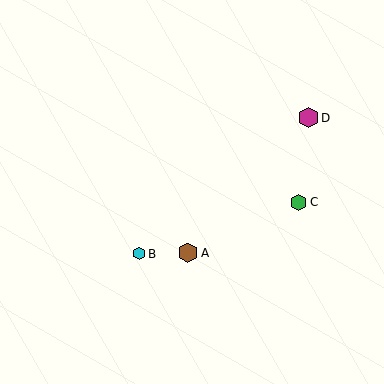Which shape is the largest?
The magenta hexagon (labeled D) is the largest.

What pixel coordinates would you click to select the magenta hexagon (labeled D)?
Click at (308, 118) to select the magenta hexagon D.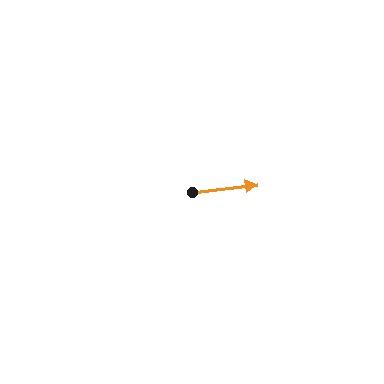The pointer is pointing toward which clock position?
Roughly 3 o'clock.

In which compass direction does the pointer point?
East.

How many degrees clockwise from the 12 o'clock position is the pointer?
Approximately 84 degrees.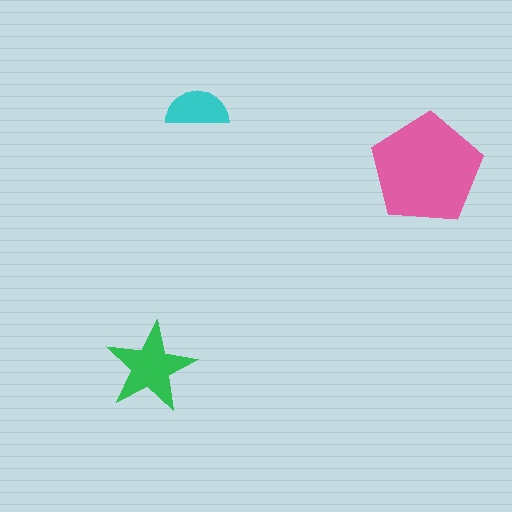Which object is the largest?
The pink pentagon.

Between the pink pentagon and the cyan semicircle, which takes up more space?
The pink pentagon.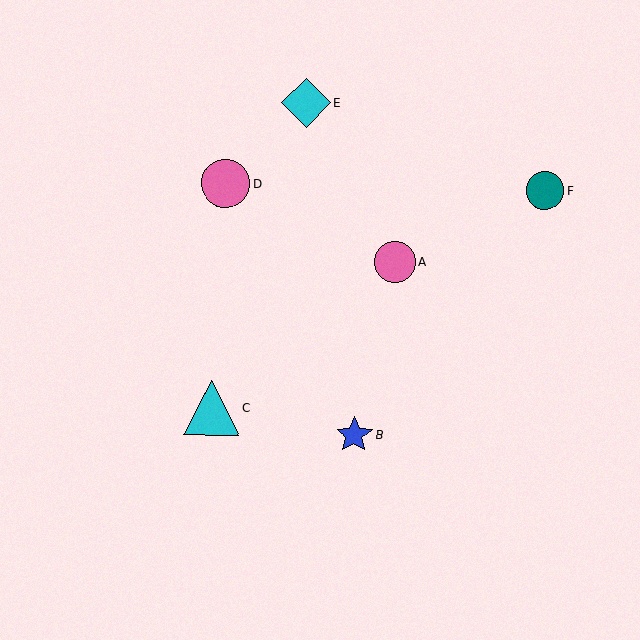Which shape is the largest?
The cyan triangle (labeled C) is the largest.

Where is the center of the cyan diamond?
The center of the cyan diamond is at (306, 103).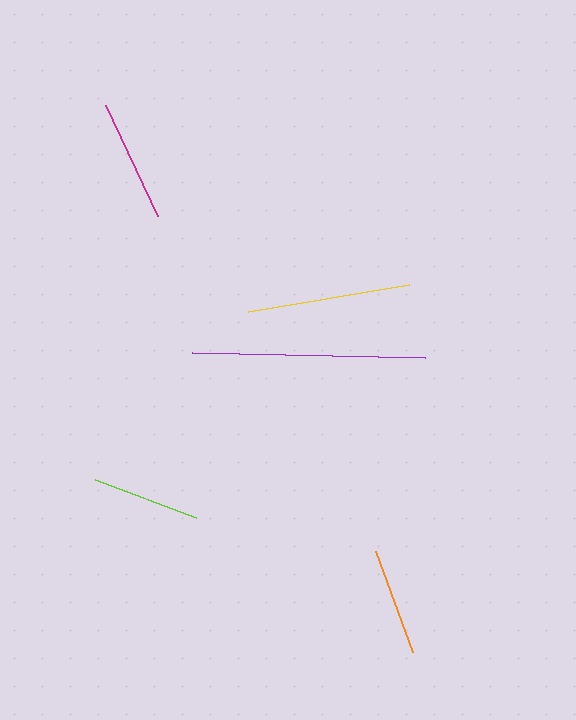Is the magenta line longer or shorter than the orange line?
The magenta line is longer than the orange line.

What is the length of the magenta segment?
The magenta segment is approximately 123 pixels long.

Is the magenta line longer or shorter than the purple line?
The purple line is longer than the magenta line.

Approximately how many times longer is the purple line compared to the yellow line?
The purple line is approximately 1.4 times the length of the yellow line.